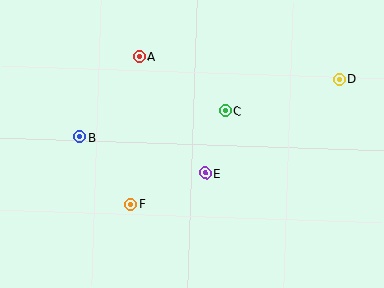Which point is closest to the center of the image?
Point E at (205, 173) is closest to the center.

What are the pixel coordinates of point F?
Point F is at (131, 204).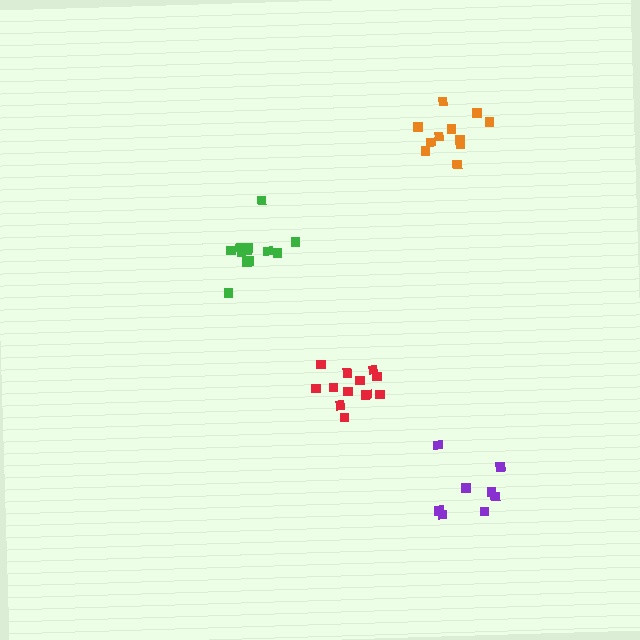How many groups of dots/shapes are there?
There are 4 groups.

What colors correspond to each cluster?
The clusters are colored: red, orange, purple, green.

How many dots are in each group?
Group 1: 13 dots, Group 2: 11 dots, Group 3: 8 dots, Group 4: 13 dots (45 total).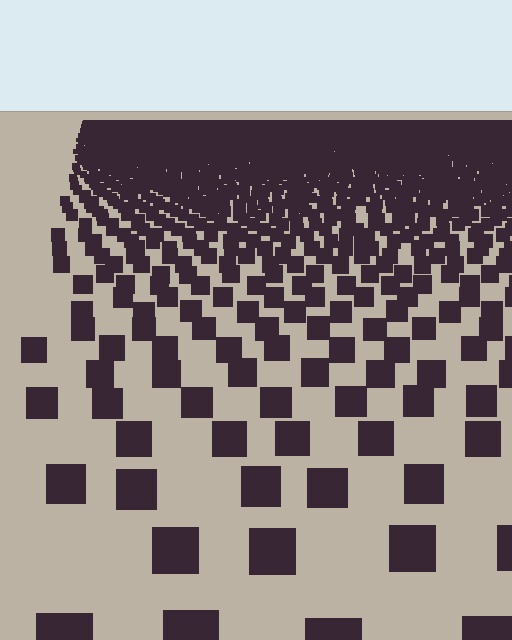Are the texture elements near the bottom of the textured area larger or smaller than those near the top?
Larger. Near the bottom, elements are closer to the viewer and appear at a bigger on-screen size.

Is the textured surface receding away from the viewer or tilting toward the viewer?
The surface is receding away from the viewer. Texture elements get smaller and denser toward the top.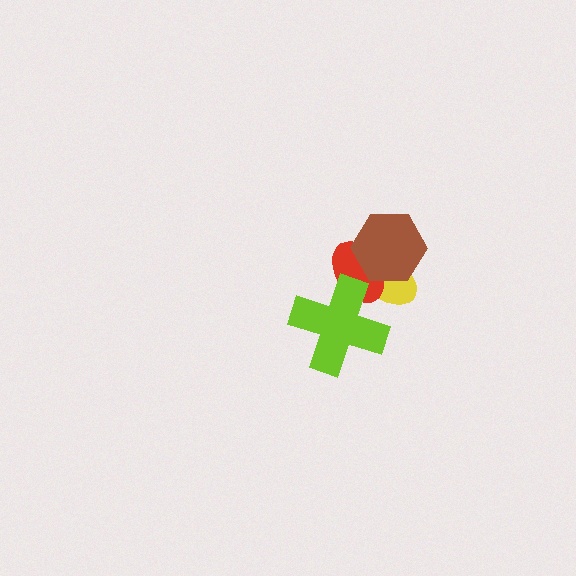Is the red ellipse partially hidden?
Yes, it is partially covered by another shape.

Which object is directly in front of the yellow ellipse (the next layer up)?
The red ellipse is directly in front of the yellow ellipse.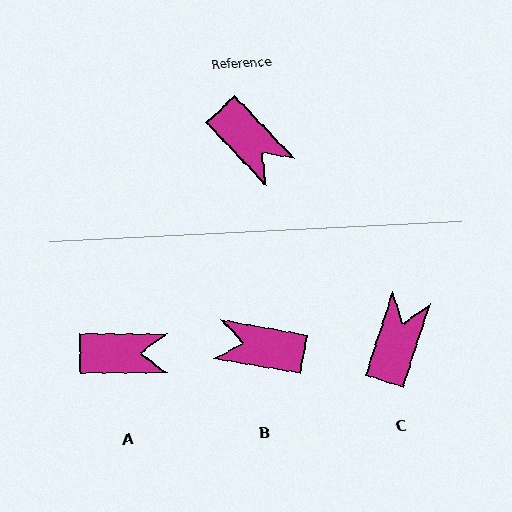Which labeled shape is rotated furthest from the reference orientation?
B, about 144 degrees away.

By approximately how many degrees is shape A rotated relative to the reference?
Approximately 46 degrees counter-clockwise.